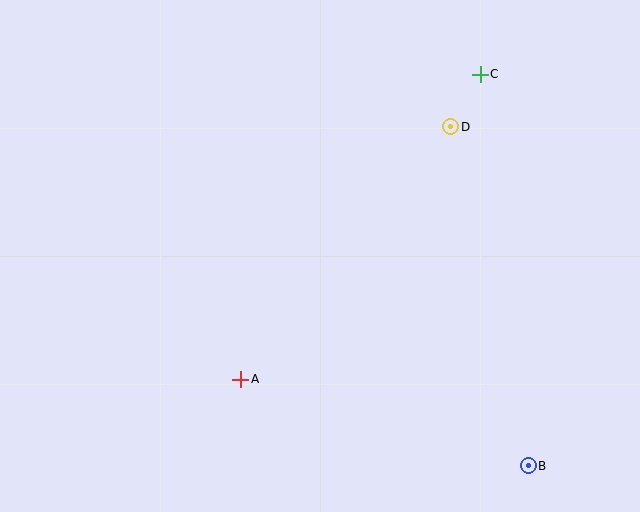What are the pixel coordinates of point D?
Point D is at (451, 127).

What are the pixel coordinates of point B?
Point B is at (528, 466).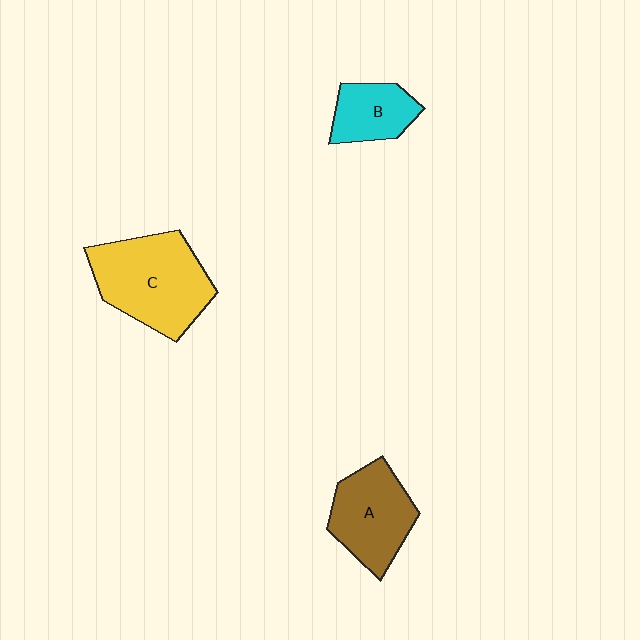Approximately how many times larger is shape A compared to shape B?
Approximately 1.5 times.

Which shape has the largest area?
Shape C (yellow).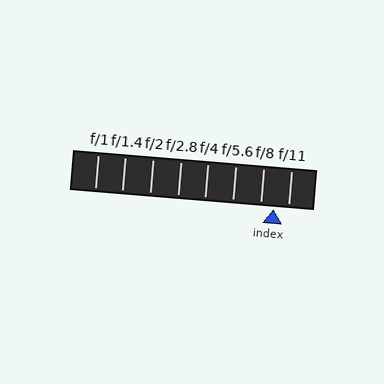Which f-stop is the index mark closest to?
The index mark is closest to f/8.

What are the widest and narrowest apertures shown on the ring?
The widest aperture shown is f/1 and the narrowest is f/11.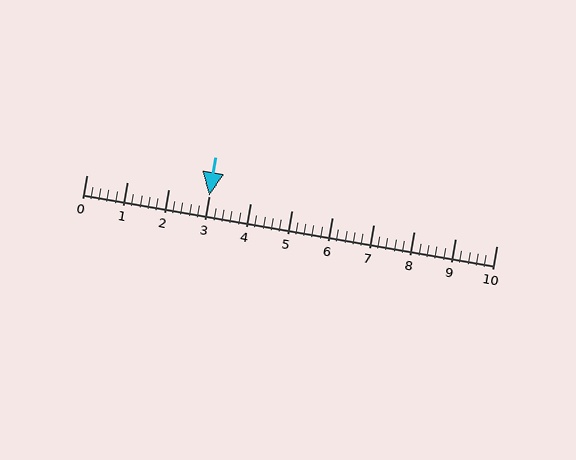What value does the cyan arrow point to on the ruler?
The cyan arrow points to approximately 3.0.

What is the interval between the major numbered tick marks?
The major tick marks are spaced 1 units apart.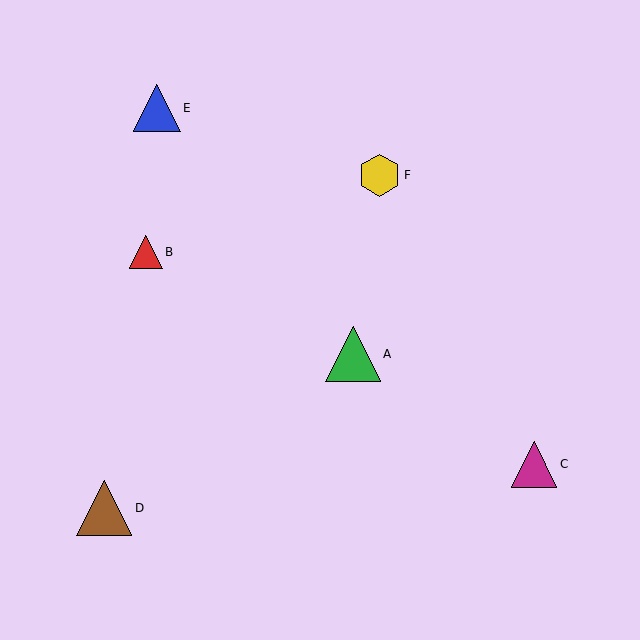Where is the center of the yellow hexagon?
The center of the yellow hexagon is at (380, 175).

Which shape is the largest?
The brown triangle (labeled D) is the largest.